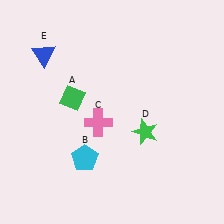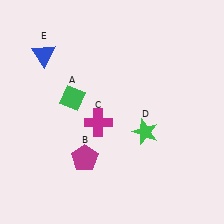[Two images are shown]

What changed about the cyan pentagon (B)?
In Image 1, B is cyan. In Image 2, it changed to magenta.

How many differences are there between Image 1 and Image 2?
There are 2 differences between the two images.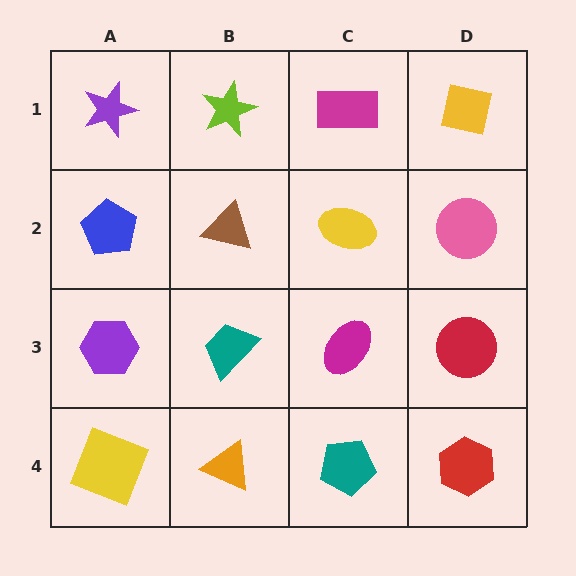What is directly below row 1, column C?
A yellow ellipse.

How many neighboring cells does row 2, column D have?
3.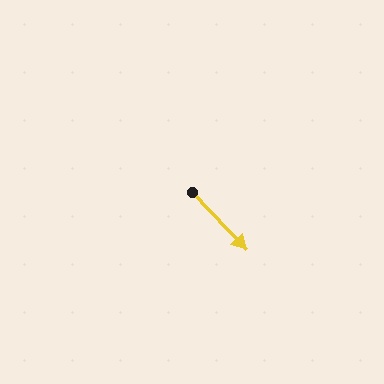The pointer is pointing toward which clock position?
Roughly 5 o'clock.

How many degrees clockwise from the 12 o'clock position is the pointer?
Approximately 137 degrees.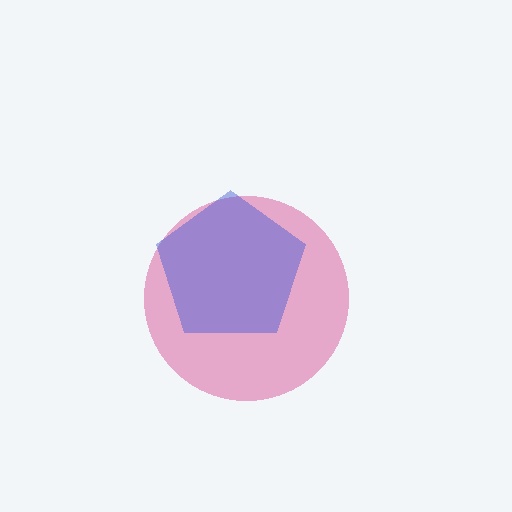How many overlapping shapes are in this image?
There are 2 overlapping shapes in the image.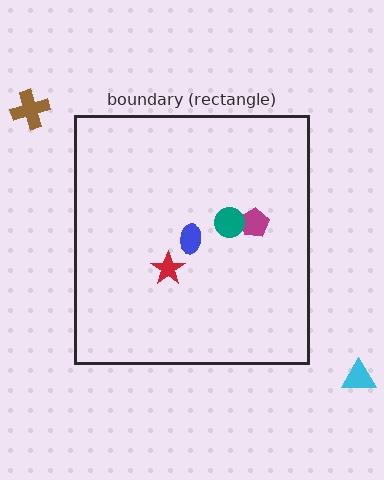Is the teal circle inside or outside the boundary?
Inside.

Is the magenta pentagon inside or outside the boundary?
Inside.